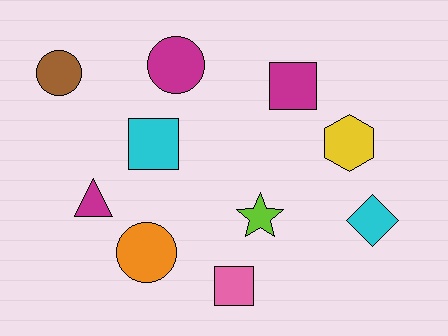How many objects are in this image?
There are 10 objects.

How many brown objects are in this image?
There is 1 brown object.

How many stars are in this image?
There is 1 star.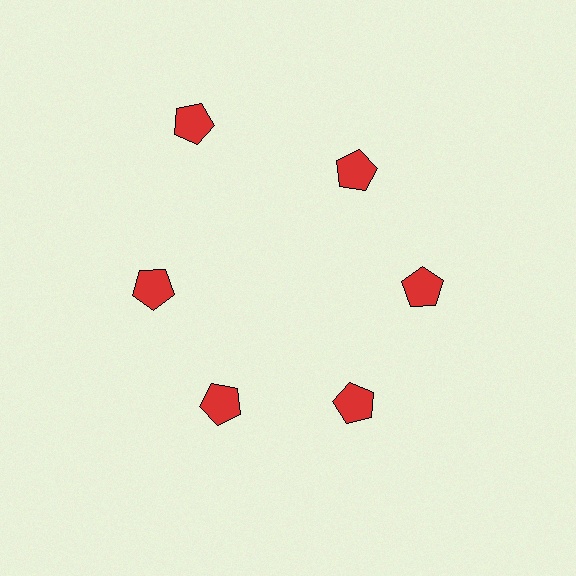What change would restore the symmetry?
The symmetry would be restored by moving it inward, back onto the ring so that all 6 pentagons sit at equal angles and equal distance from the center.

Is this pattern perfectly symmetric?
No. The 6 red pentagons are arranged in a ring, but one element near the 11 o'clock position is pushed outward from the center, breaking the 6-fold rotational symmetry.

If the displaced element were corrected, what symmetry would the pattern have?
It would have 6-fold rotational symmetry — the pattern would map onto itself every 60 degrees.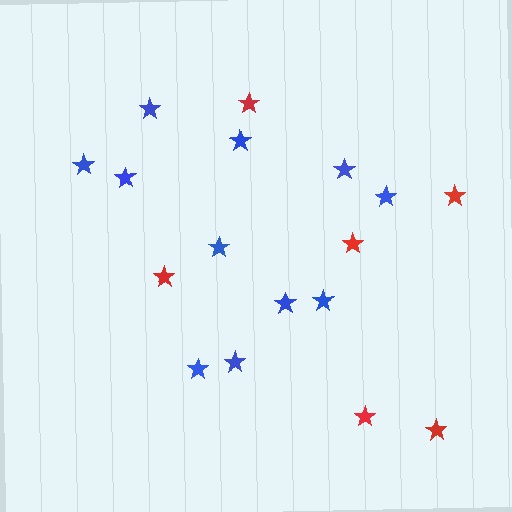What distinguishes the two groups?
There are 2 groups: one group of red stars (6) and one group of blue stars (11).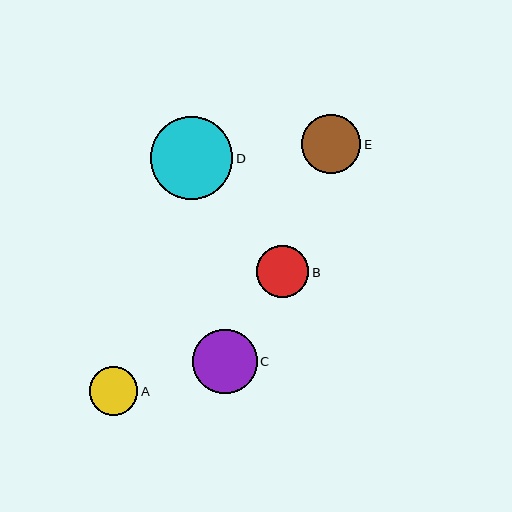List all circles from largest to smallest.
From largest to smallest: D, C, E, B, A.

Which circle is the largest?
Circle D is the largest with a size of approximately 83 pixels.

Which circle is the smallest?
Circle A is the smallest with a size of approximately 48 pixels.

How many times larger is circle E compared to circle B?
Circle E is approximately 1.1 times the size of circle B.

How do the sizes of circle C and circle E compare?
Circle C and circle E are approximately the same size.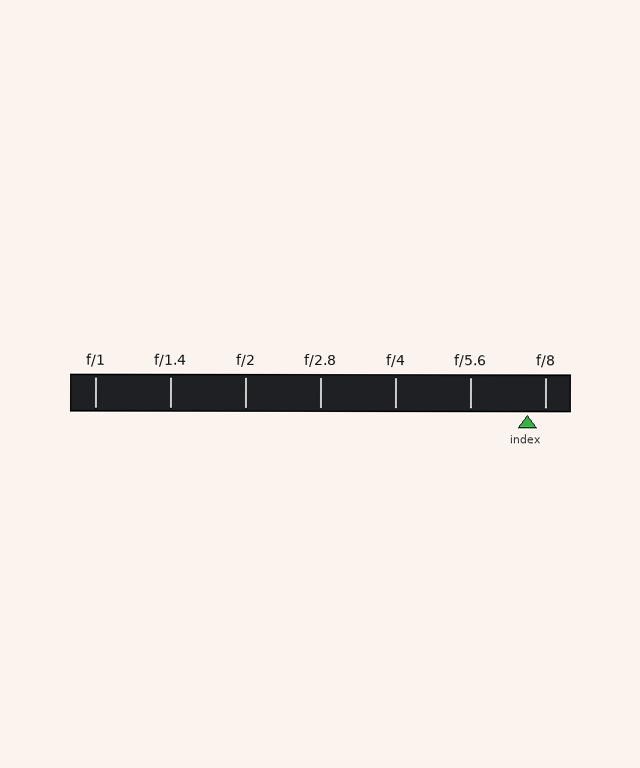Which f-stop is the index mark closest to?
The index mark is closest to f/8.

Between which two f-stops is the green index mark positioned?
The index mark is between f/5.6 and f/8.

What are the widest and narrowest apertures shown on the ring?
The widest aperture shown is f/1 and the narrowest is f/8.